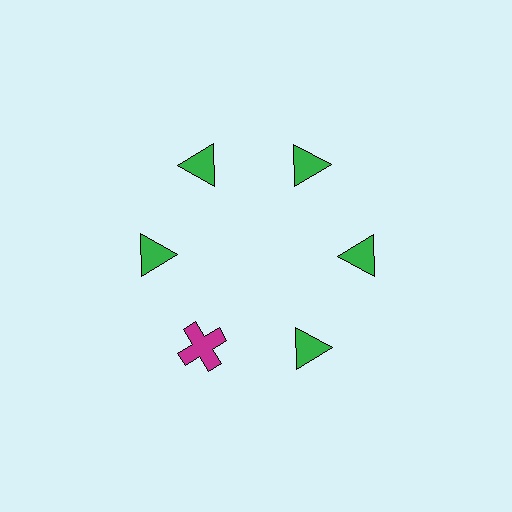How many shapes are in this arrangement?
There are 6 shapes arranged in a ring pattern.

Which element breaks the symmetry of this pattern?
The magenta cross at roughly the 7 o'clock position breaks the symmetry. All other shapes are green triangles.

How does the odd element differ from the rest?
It differs in both color (magenta instead of green) and shape (cross instead of triangle).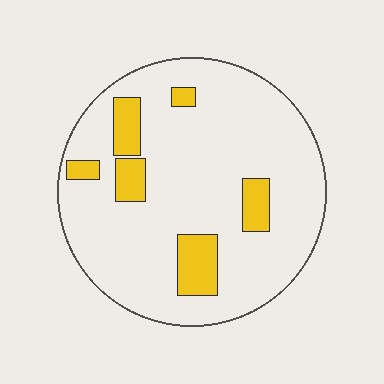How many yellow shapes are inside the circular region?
6.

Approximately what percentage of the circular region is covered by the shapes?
Approximately 15%.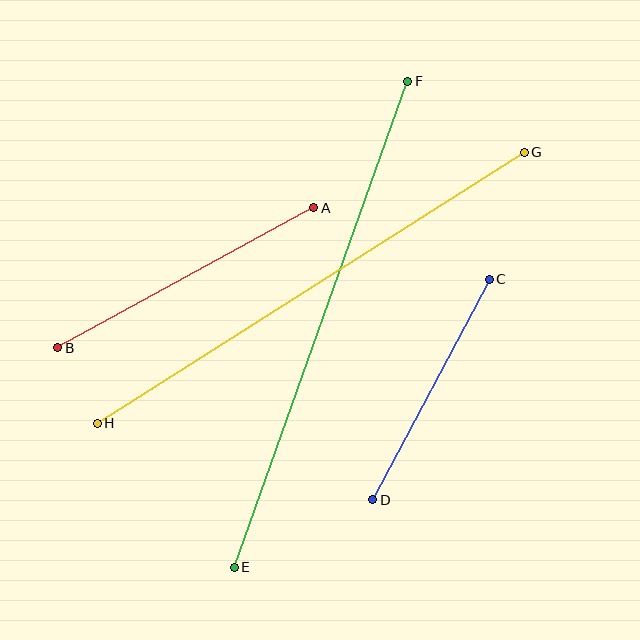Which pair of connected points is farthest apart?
Points E and F are farthest apart.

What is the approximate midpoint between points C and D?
The midpoint is at approximately (431, 390) pixels.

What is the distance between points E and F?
The distance is approximately 516 pixels.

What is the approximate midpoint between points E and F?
The midpoint is at approximately (321, 324) pixels.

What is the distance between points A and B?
The distance is approximately 292 pixels.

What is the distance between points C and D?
The distance is approximately 249 pixels.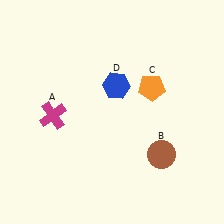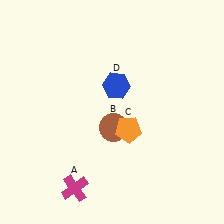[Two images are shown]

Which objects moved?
The objects that moved are: the magenta cross (A), the brown circle (B), the orange pentagon (C).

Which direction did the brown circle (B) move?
The brown circle (B) moved left.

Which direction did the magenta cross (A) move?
The magenta cross (A) moved down.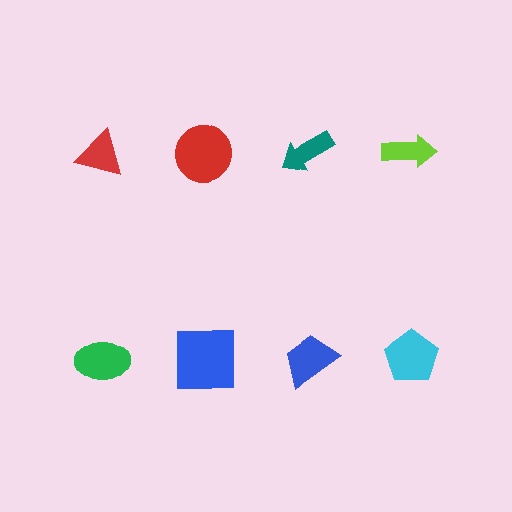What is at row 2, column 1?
A green ellipse.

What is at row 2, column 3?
A blue trapezoid.